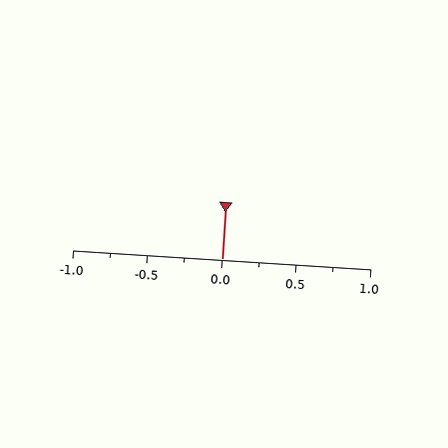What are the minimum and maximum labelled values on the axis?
The axis runs from -1.0 to 1.0.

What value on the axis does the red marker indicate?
The marker indicates approximately 0.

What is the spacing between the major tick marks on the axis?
The major ticks are spaced 0.5 apart.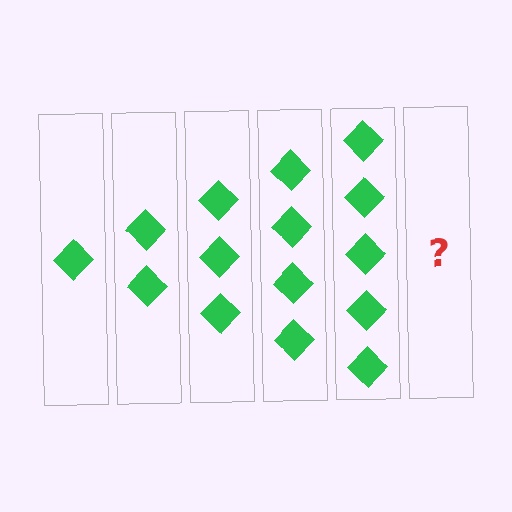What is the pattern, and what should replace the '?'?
The pattern is that each step adds one more diamond. The '?' should be 6 diamonds.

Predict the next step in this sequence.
The next step is 6 diamonds.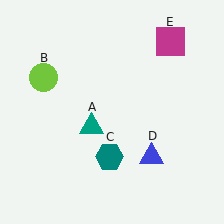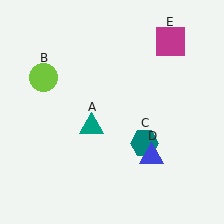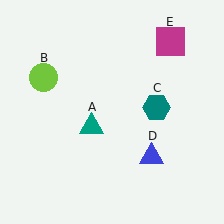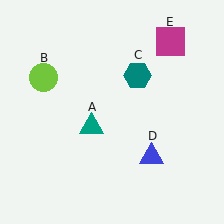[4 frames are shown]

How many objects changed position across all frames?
1 object changed position: teal hexagon (object C).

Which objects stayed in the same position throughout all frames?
Teal triangle (object A) and lime circle (object B) and blue triangle (object D) and magenta square (object E) remained stationary.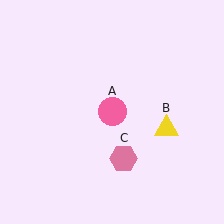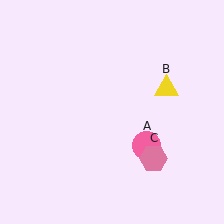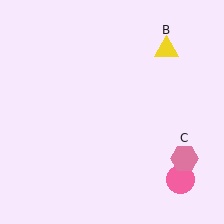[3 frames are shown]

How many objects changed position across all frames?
3 objects changed position: pink circle (object A), yellow triangle (object B), pink hexagon (object C).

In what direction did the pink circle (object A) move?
The pink circle (object A) moved down and to the right.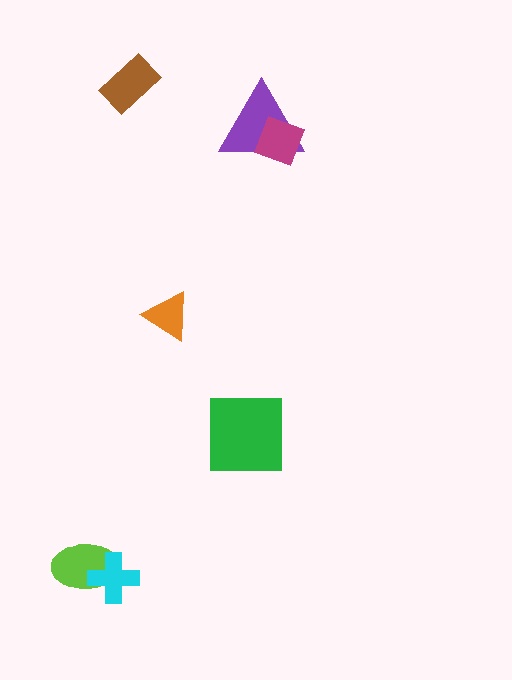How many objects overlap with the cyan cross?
1 object overlaps with the cyan cross.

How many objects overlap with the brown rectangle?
0 objects overlap with the brown rectangle.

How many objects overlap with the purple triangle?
1 object overlaps with the purple triangle.